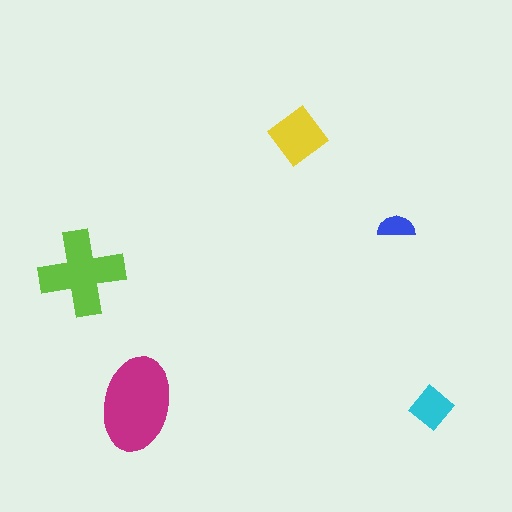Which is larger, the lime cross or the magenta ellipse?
The magenta ellipse.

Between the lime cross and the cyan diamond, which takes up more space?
The lime cross.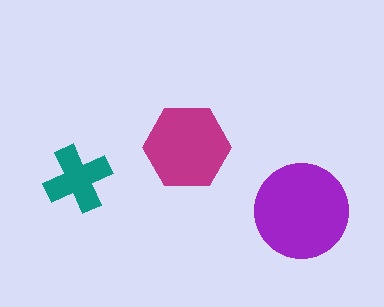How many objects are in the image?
There are 3 objects in the image.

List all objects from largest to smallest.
The purple circle, the magenta hexagon, the teal cross.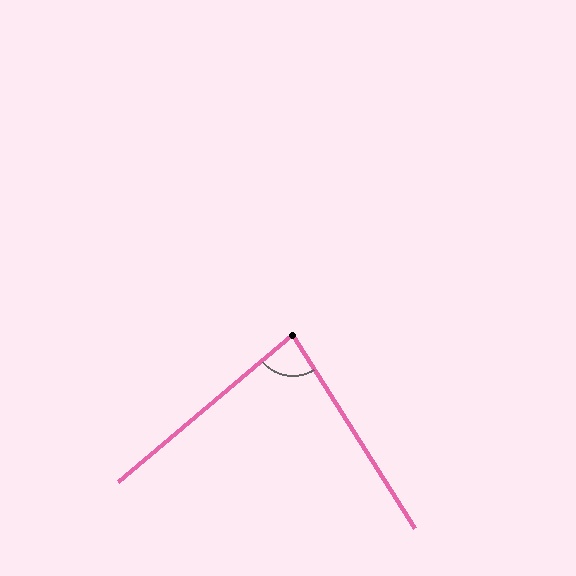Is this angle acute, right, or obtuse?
It is acute.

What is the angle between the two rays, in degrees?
Approximately 82 degrees.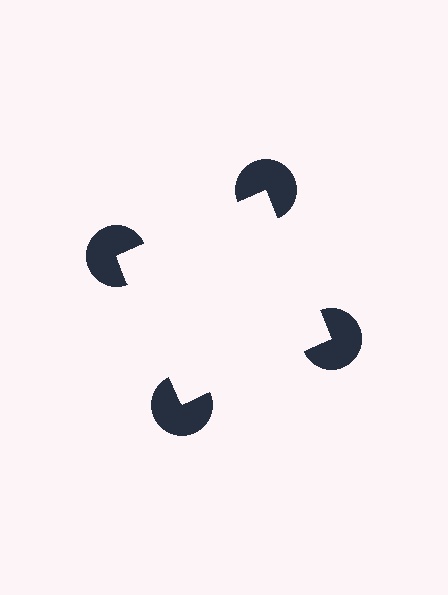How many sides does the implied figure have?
4 sides.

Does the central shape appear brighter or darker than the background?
It typically appears slightly brighter than the background, even though no actual brightness change is drawn.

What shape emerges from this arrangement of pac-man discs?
An illusory square — its edges are inferred from the aligned wedge cuts in the pac-man discs, not physically drawn.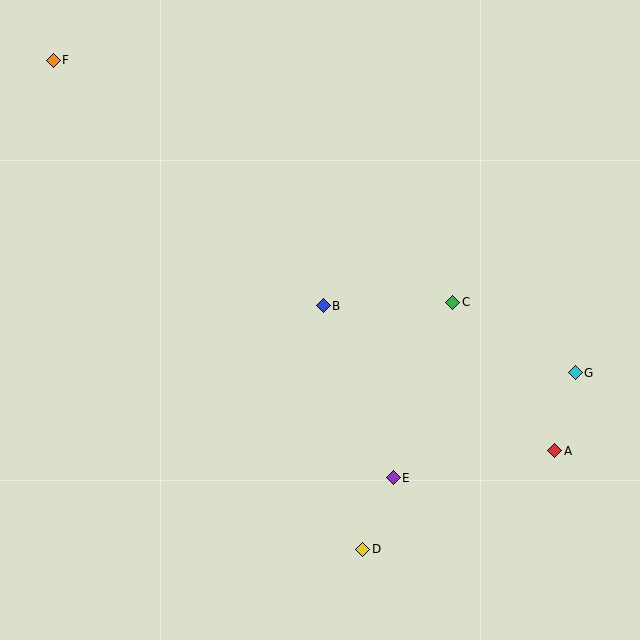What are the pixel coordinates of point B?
Point B is at (323, 306).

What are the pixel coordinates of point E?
Point E is at (393, 478).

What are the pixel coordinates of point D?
Point D is at (363, 549).